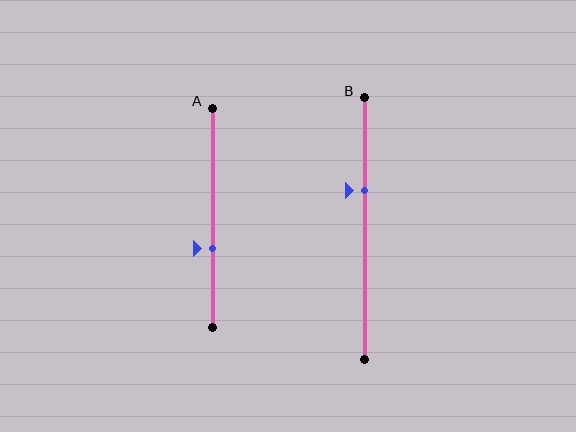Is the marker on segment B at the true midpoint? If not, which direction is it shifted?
No, the marker on segment B is shifted upward by about 14% of the segment length.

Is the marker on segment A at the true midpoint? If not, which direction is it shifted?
No, the marker on segment A is shifted downward by about 14% of the segment length.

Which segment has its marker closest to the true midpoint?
Segment A has its marker closest to the true midpoint.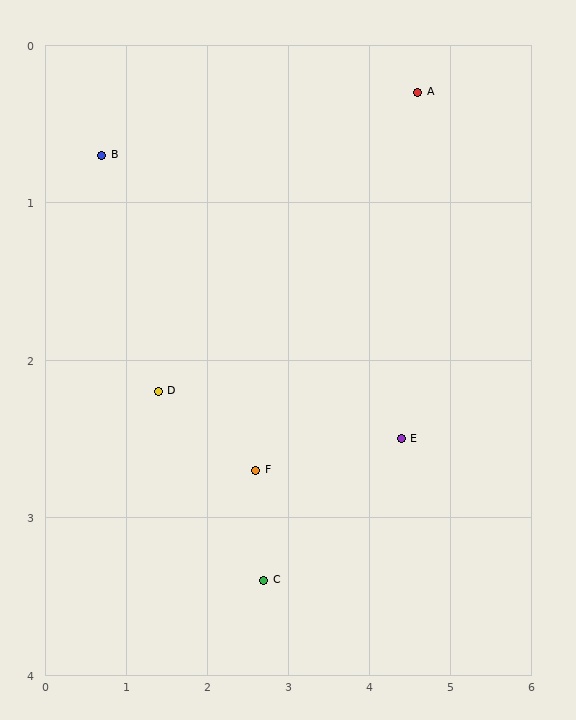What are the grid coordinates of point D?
Point D is at approximately (1.4, 2.2).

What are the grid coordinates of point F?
Point F is at approximately (2.6, 2.7).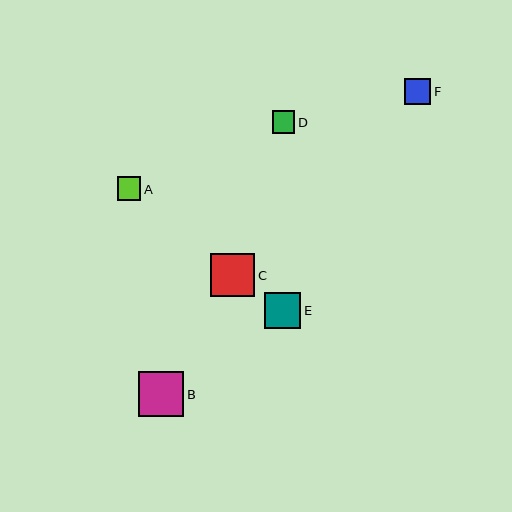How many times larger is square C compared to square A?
Square C is approximately 1.8 times the size of square A.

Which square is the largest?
Square B is the largest with a size of approximately 45 pixels.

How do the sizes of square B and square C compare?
Square B and square C are approximately the same size.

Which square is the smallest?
Square D is the smallest with a size of approximately 22 pixels.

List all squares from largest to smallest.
From largest to smallest: B, C, E, F, A, D.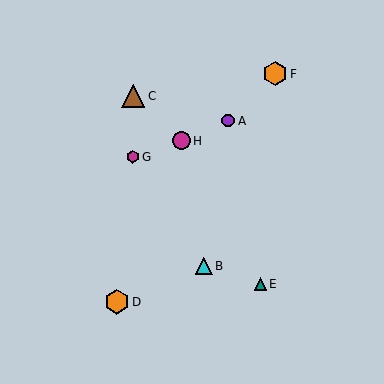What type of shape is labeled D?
Shape D is an orange hexagon.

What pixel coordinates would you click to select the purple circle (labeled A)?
Click at (228, 121) to select the purple circle A.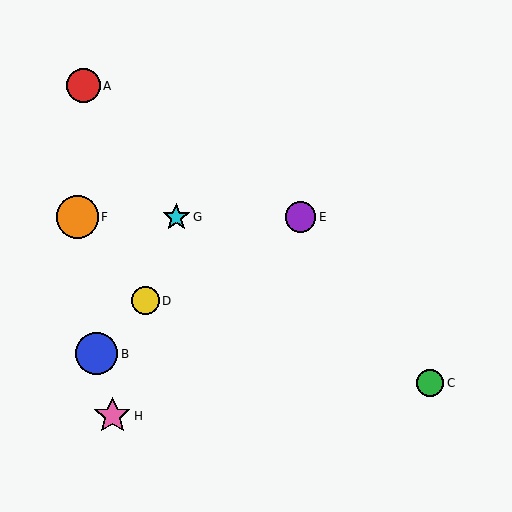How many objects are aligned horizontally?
3 objects (E, F, G) are aligned horizontally.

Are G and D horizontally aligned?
No, G is at y≈217 and D is at y≈301.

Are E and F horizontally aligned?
Yes, both are at y≈217.